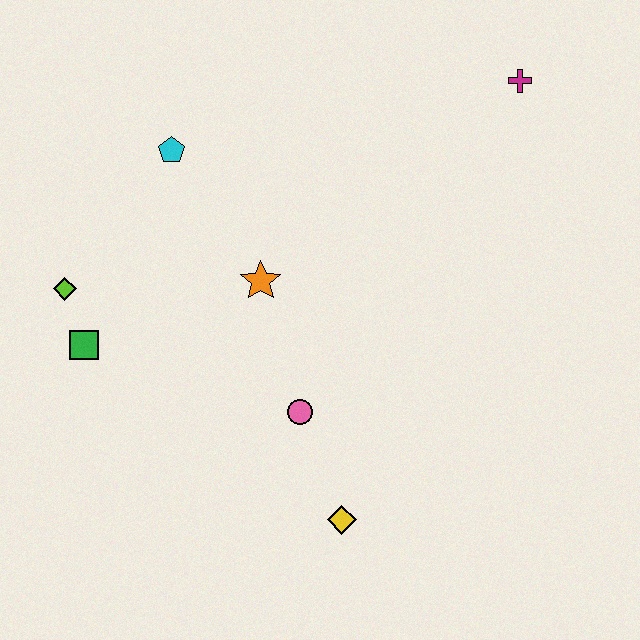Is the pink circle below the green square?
Yes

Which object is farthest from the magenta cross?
The green square is farthest from the magenta cross.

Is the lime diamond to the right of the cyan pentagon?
No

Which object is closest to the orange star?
The pink circle is closest to the orange star.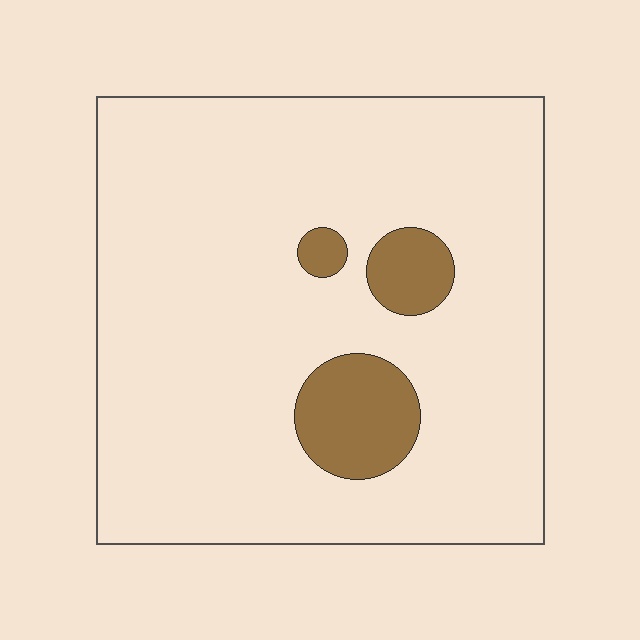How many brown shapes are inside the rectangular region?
3.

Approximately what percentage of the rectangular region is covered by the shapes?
Approximately 10%.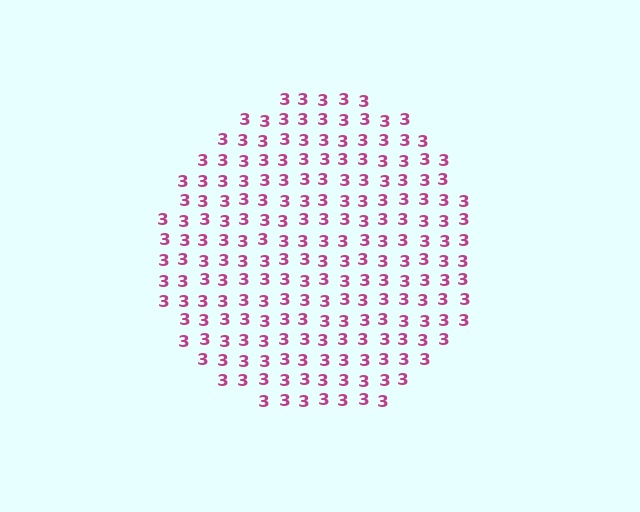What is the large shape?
The large shape is a circle.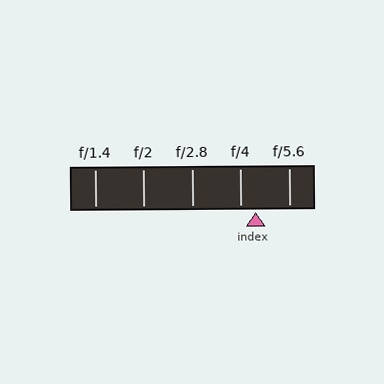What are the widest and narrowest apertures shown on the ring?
The widest aperture shown is f/1.4 and the narrowest is f/5.6.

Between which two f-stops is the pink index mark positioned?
The index mark is between f/4 and f/5.6.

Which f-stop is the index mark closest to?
The index mark is closest to f/4.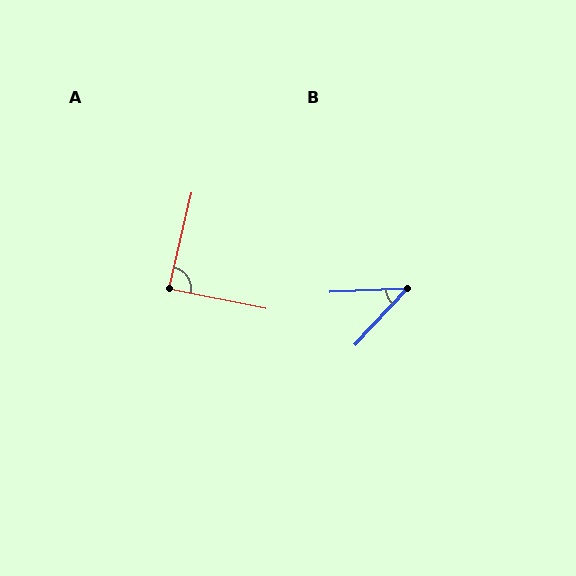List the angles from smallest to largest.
B (44°), A (88°).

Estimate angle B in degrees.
Approximately 44 degrees.